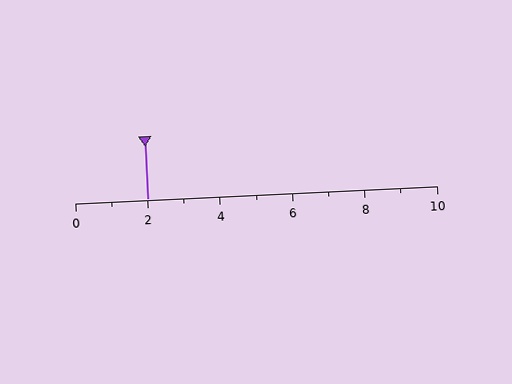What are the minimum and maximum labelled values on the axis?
The axis runs from 0 to 10.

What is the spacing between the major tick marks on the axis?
The major ticks are spaced 2 apart.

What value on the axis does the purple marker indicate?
The marker indicates approximately 2.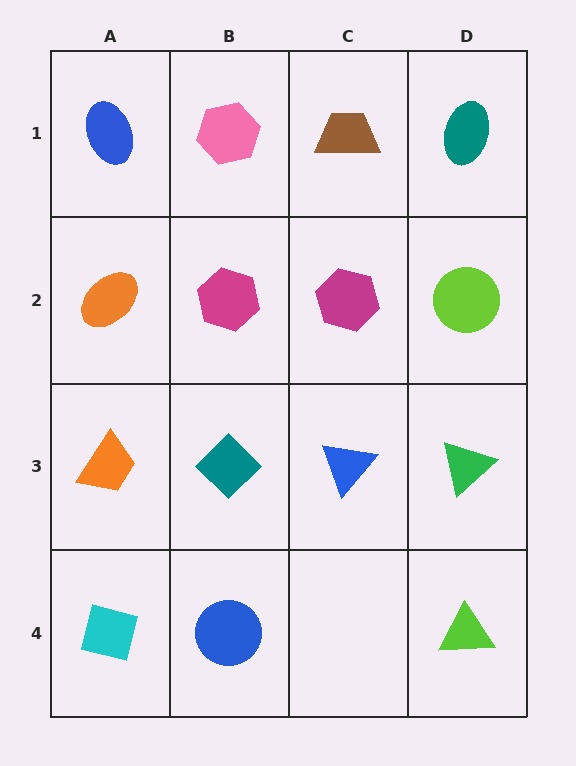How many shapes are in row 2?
4 shapes.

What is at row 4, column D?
A lime triangle.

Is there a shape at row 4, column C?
No, that cell is empty.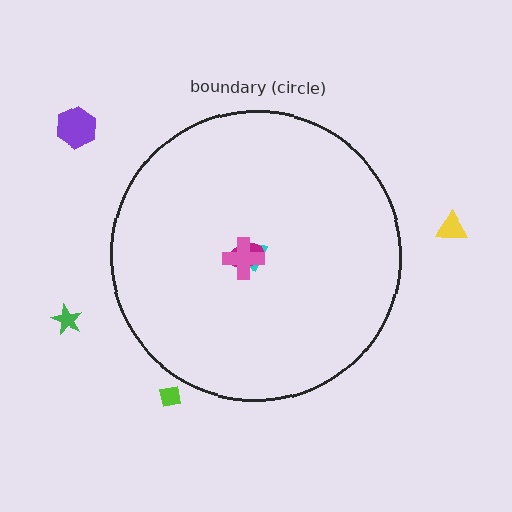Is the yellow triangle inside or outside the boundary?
Outside.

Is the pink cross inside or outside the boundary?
Inside.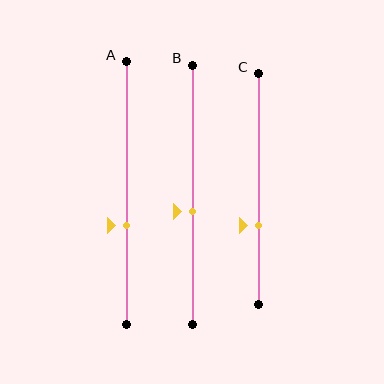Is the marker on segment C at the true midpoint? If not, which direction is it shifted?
No, the marker on segment C is shifted downward by about 16% of the segment length.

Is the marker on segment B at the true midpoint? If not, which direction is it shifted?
No, the marker on segment B is shifted downward by about 7% of the segment length.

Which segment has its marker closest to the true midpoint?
Segment B has its marker closest to the true midpoint.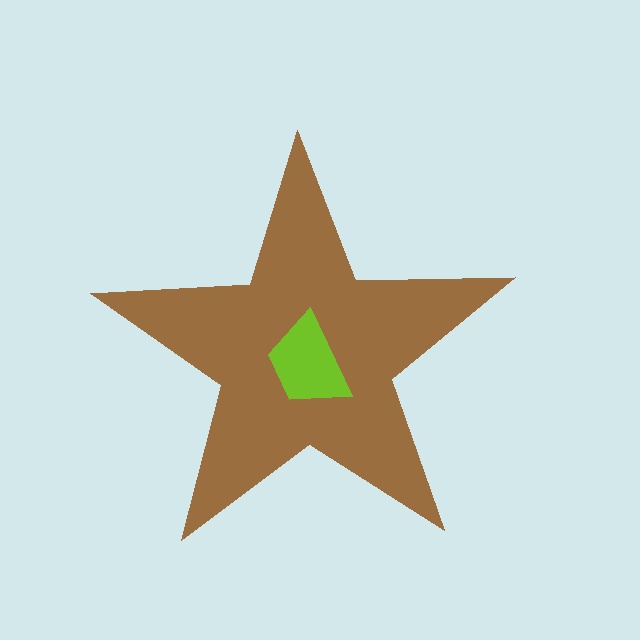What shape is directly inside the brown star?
The lime trapezoid.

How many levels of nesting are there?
2.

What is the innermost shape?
The lime trapezoid.